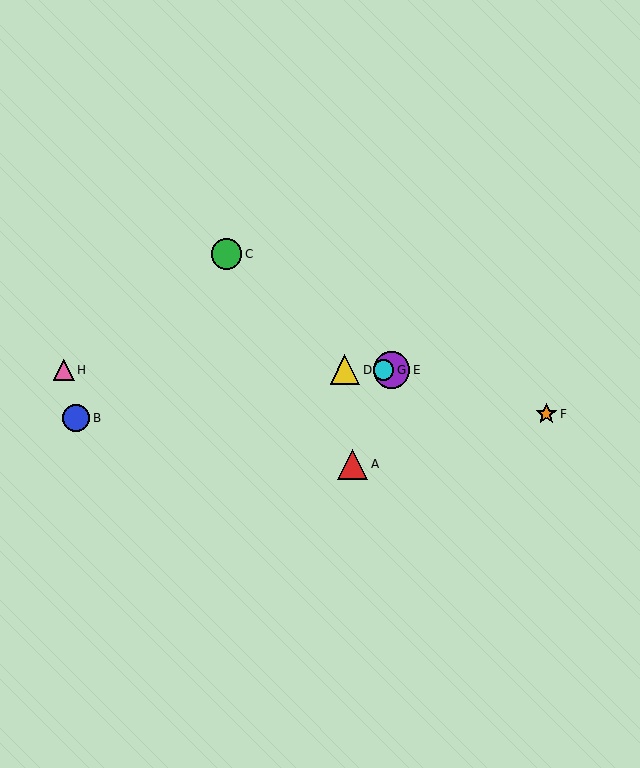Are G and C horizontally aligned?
No, G is at y≈370 and C is at y≈254.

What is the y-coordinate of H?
Object H is at y≈370.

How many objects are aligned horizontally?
4 objects (D, E, G, H) are aligned horizontally.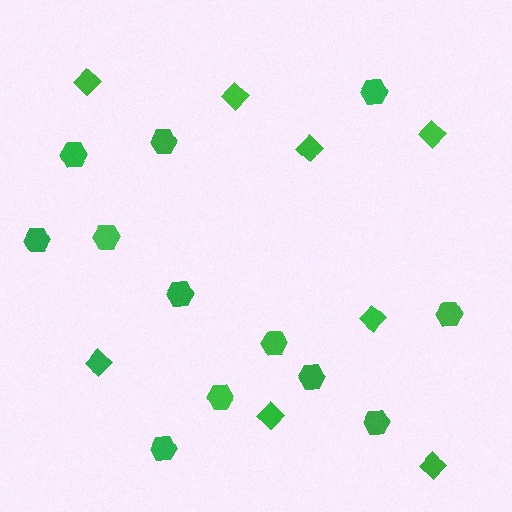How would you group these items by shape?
There are 2 groups: one group of hexagons (12) and one group of diamonds (8).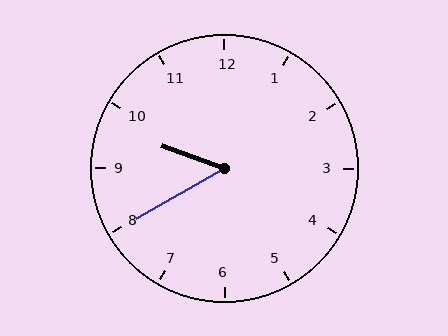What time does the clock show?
9:40.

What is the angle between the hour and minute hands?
Approximately 50 degrees.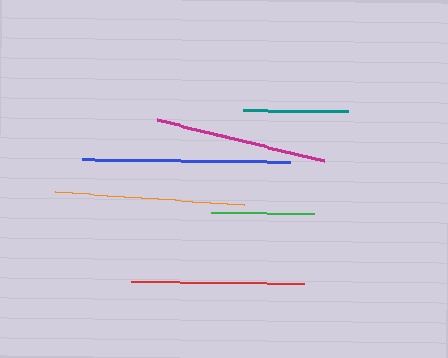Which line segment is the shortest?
The green line is the shortest at approximately 102 pixels.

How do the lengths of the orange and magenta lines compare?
The orange and magenta lines are approximately the same length.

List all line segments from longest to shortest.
From longest to shortest: blue, orange, magenta, red, teal, green.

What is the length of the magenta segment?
The magenta segment is approximately 173 pixels long.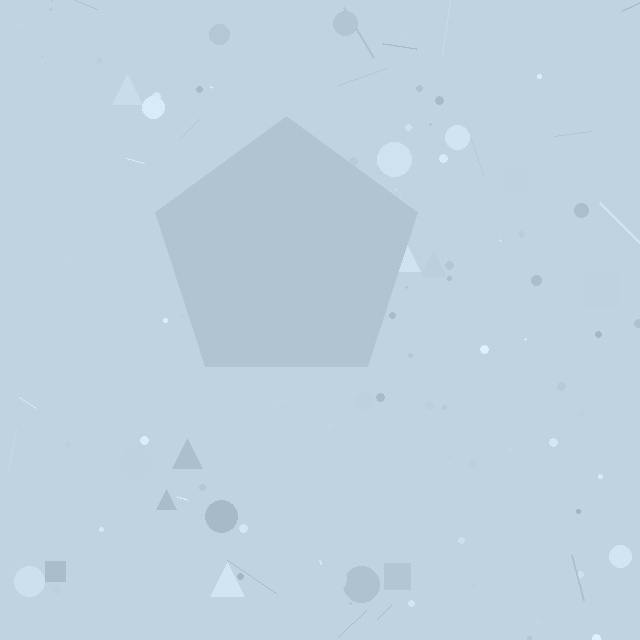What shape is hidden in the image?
A pentagon is hidden in the image.